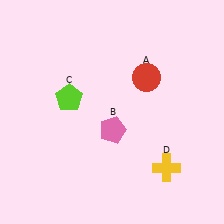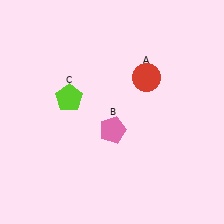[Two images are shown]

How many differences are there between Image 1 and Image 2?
There is 1 difference between the two images.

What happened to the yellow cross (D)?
The yellow cross (D) was removed in Image 2. It was in the bottom-right area of Image 1.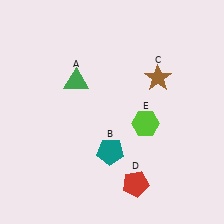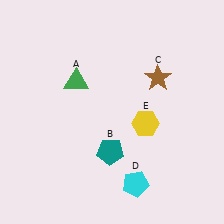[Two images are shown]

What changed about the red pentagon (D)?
In Image 1, D is red. In Image 2, it changed to cyan.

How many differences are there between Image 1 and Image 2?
There are 2 differences between the two images.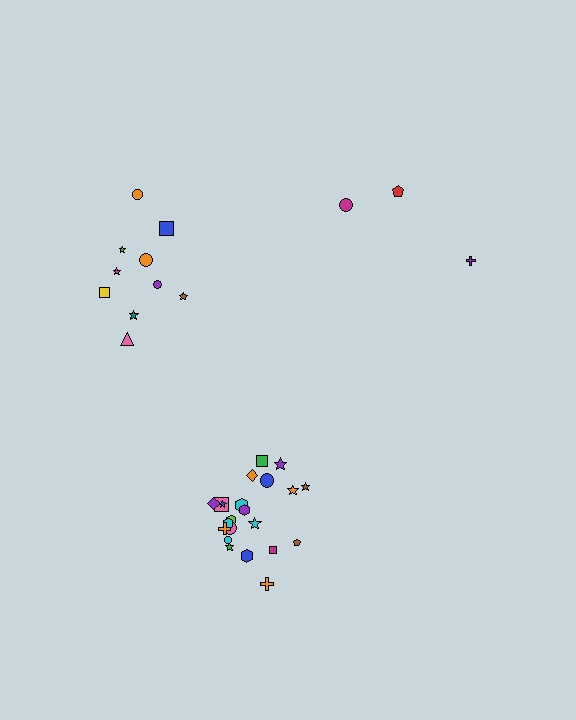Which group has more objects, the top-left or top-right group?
The top-left group.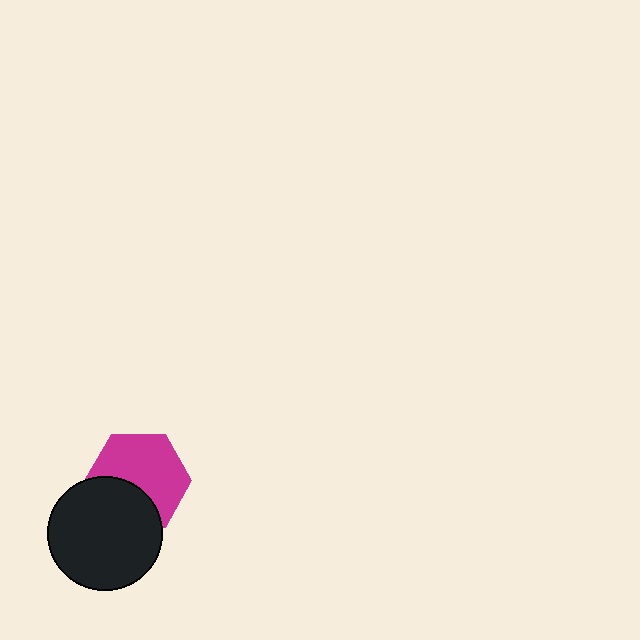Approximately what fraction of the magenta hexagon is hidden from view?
Roughly 35% of the magenta hexagon is hidden behind the black circle.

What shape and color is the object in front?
The object in front is a black circle.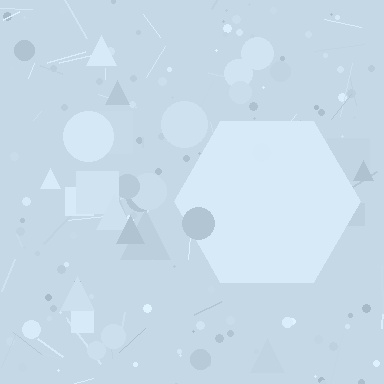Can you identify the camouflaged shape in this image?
The camouflaged shape is a hexagon.